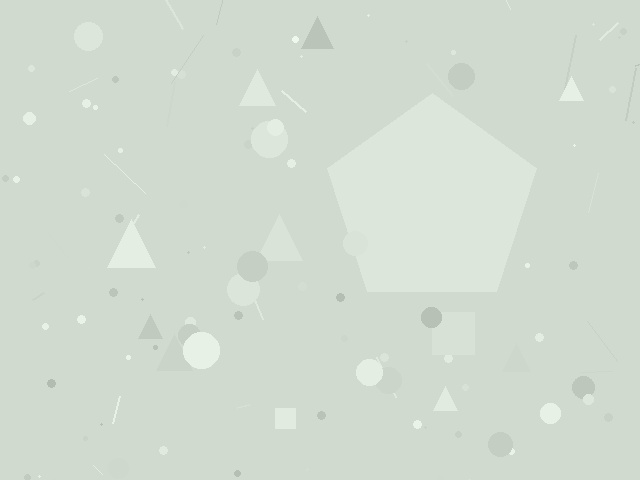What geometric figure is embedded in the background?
A pentagon is embedded in the background.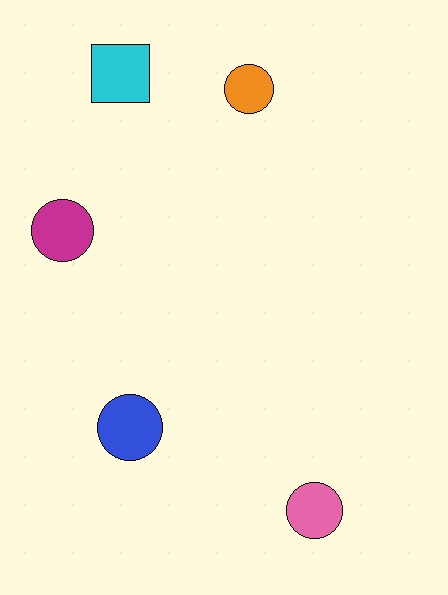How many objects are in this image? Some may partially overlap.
There are 5 objects.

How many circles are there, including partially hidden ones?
There are 4 circles.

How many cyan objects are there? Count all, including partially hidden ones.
There is 1 cyan object.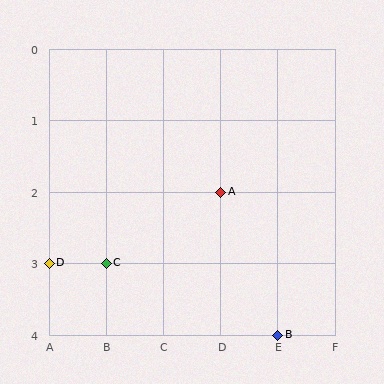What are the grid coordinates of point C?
Point C is at grid coordinates (B, 3).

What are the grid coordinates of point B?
Point B is at grid coordinates (E, 4).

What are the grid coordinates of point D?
Point D is at grid coordinates (A, 3).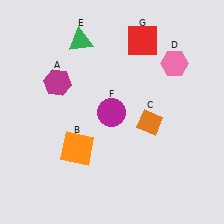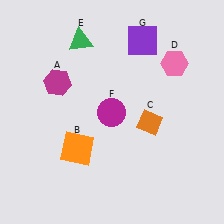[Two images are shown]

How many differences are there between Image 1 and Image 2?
There is 1 difference between the two images.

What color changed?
The square (G) changed from red in Image 1 to purple in Image 2.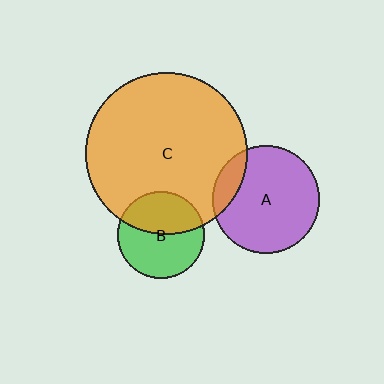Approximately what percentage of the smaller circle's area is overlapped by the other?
Approximately 15%.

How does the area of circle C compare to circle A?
Approximately 2.3 times.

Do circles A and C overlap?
Yes.